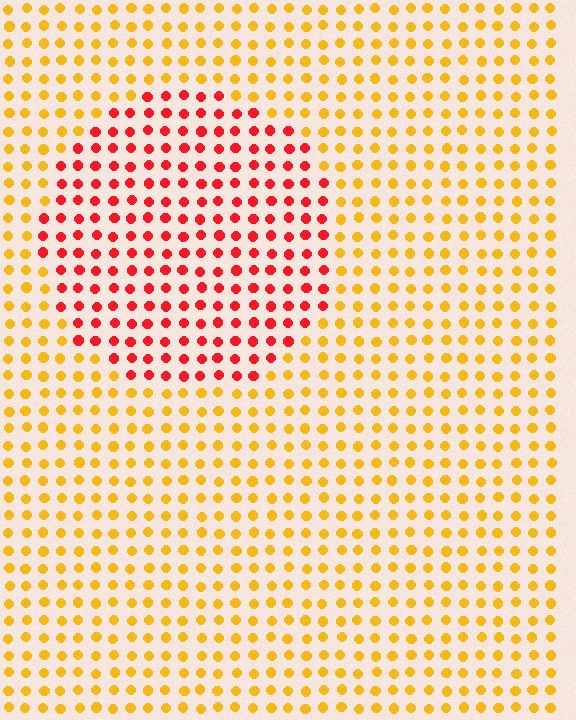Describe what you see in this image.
The image is filled with small yellow elements in a uniform arrangement. A circle-shaped region is visible where the elements are tinted to a slightly different hue, forming a subtle color boundary.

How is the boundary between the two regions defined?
The boundary is defined purely by a slight shift in hue (about 48 degrees). Spacing, size, and orientation are identical on both sides.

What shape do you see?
I see a circle.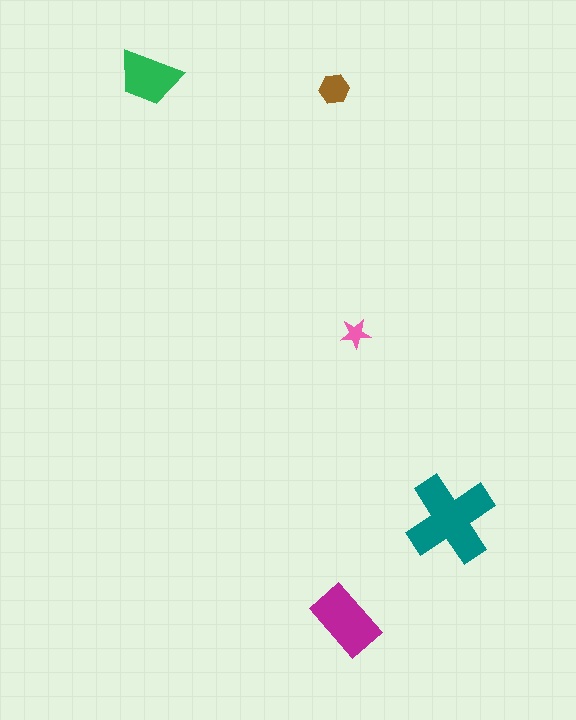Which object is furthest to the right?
The teal cross is rightmost.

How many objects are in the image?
There are 5 objects in the image.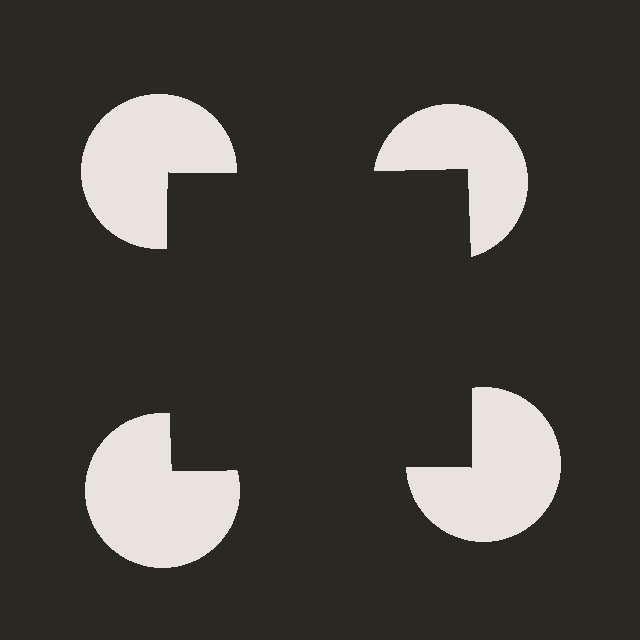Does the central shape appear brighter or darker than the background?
It typically appears slightly darker than the background, even though no actual brightness change is drawn.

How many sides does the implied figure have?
4 sides.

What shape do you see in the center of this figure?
An illusory square — its edges are inferred from the aligned wedge cuts in the pac-man discs, not physically drawn.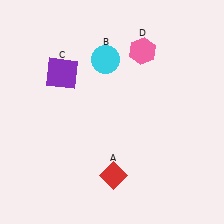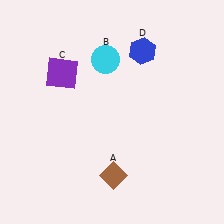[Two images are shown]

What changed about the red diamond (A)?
In Image 1, A is red. In Image 2, it changed to brown.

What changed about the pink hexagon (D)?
In Image 1, D is pink. In Image 2, it changed to blue.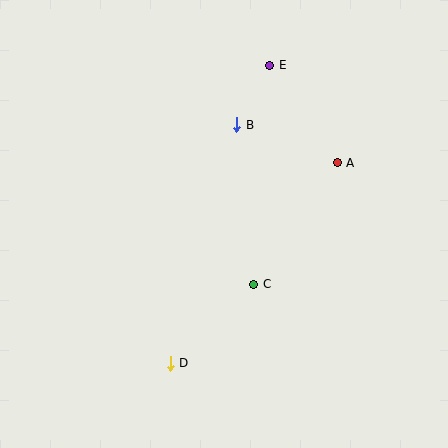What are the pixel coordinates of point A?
Point A is at (337, 163).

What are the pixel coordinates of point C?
Point C is at (254, 284).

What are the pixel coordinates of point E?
Point E is at (270, 65).